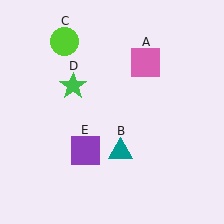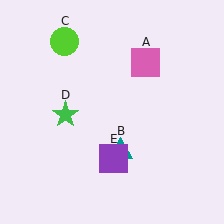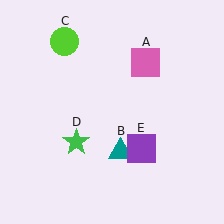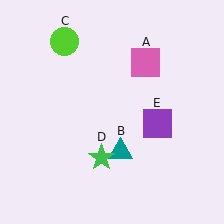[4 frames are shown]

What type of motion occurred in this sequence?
The green star (object D), purple square (object E) rotated counterclockwise around the center of the scene.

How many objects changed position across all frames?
2 objects changed position: green star (object D), purple square (object E).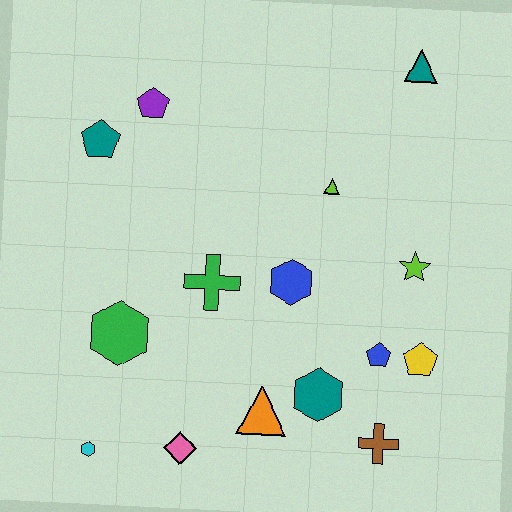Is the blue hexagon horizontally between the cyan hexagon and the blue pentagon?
Yes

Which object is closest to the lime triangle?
The blue hexagon is closest to the lime triangle.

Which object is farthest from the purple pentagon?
The brown cross is farthest from the purple pentagon.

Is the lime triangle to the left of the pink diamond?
No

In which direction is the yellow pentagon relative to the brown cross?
The yellow pentagon is above the brown cross.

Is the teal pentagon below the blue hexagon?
No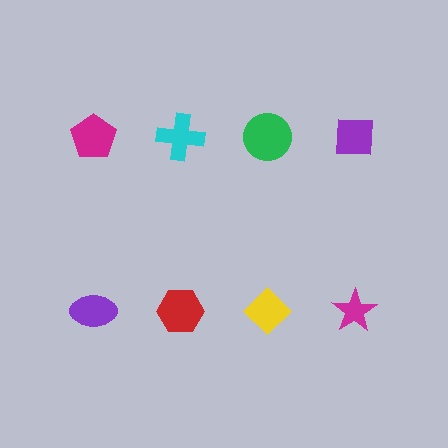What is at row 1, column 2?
A cyan cross.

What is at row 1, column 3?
A green circle.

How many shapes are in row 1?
4 shapes.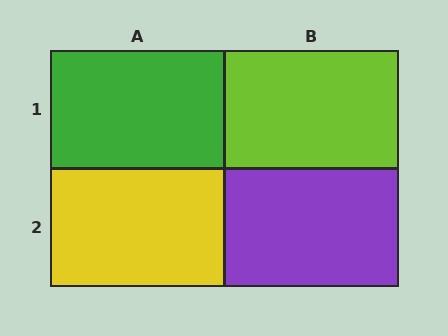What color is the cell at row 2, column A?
Yellow.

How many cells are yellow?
1 cell is yellow.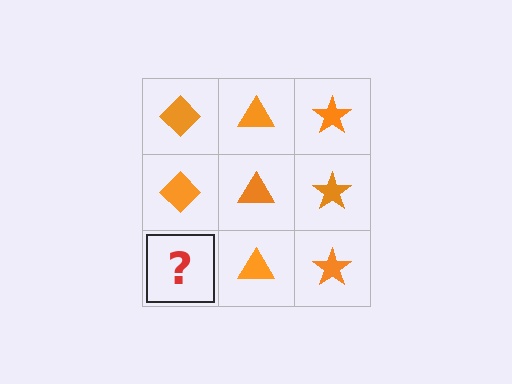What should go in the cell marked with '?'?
The missing cell should contain an orange diamond.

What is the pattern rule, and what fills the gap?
The rule is that each column has a consistent shape. The gap should be filled with an orange diamond.